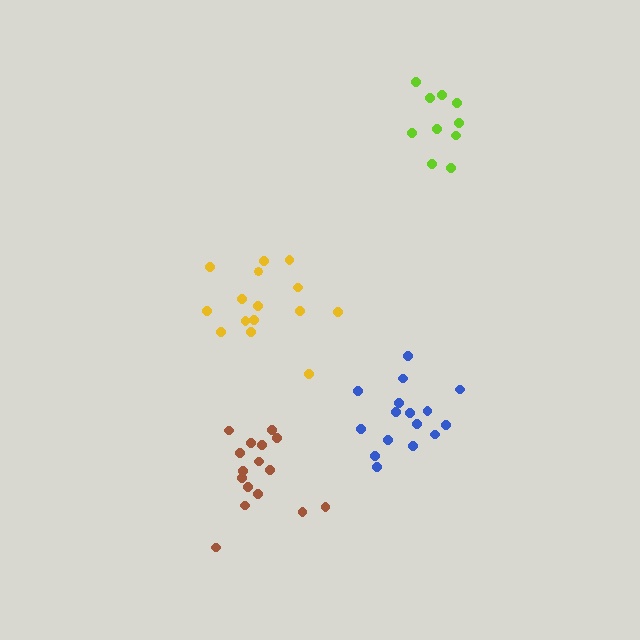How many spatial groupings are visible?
There are 4 spatial groupings.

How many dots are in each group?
Group 1: 16 dots, Group 2: 15 dots, Group 3: 10 dots, Group 4: 16 dots (57 total).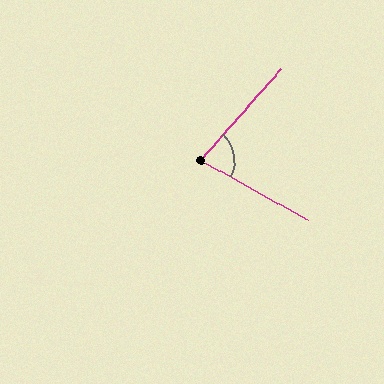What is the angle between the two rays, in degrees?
Approximately 77 degrees.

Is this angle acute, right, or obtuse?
It is acute.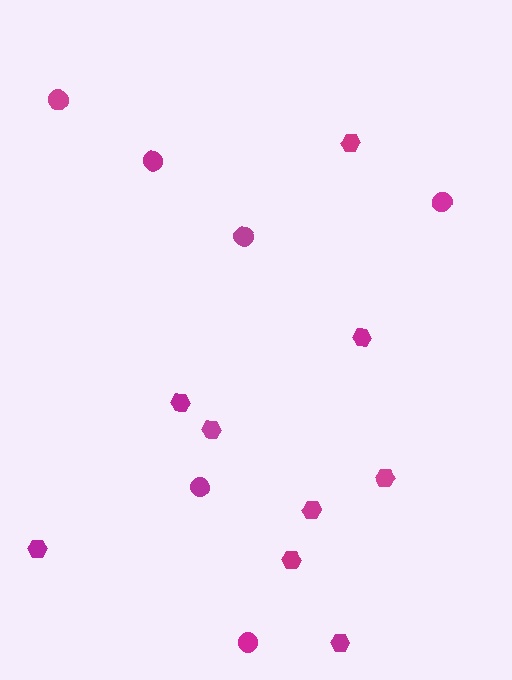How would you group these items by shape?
There are 2 groups: one group of hexagons (9) and one group of circles (6).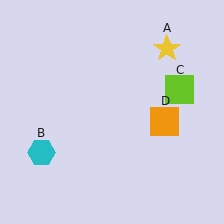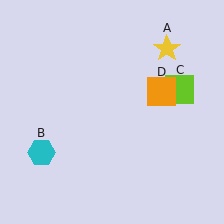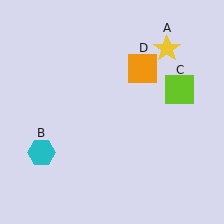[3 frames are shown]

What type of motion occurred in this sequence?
The orange square (object D) rotated counterclockwise around the center of the scene.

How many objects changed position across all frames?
1 object changed position: orange square (object D).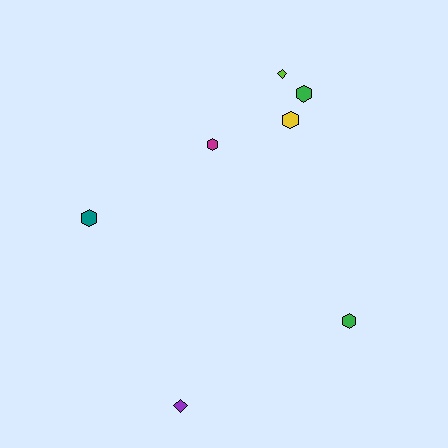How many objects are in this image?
There are 7 objects.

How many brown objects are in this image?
There are no brown objects.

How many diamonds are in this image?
There are 2 diamonds.